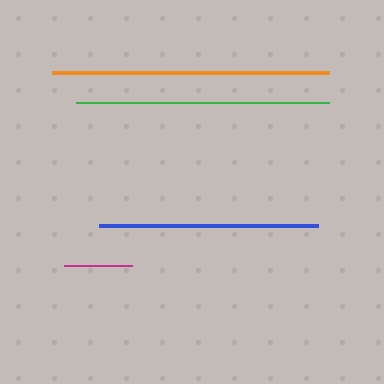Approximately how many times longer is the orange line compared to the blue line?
The orange line is approximately 1.3 times the length of the blue line.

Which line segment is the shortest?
The magenta line is the shortest at approximately 67 pixels.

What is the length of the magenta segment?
The magenta segment is approximately 67 pixels long.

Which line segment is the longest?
The orange line is the longest at approximately 277 pixels.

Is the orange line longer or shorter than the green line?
The orange line is longer than the green line.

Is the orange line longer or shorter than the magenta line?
The orange line is longer than the magenta line.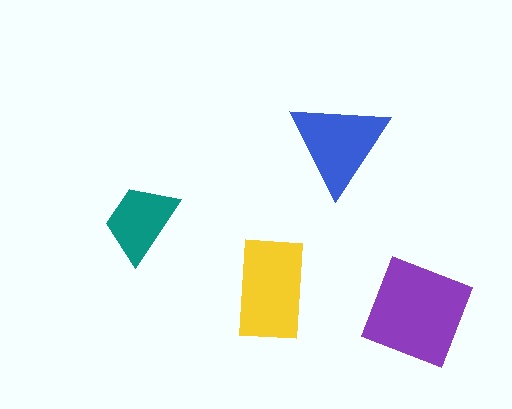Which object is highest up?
The blue triangle is topmost.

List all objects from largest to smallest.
The purple square, the yellow rectangle, the blue triangle, the teal trapezoid.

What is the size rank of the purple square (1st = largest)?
1st.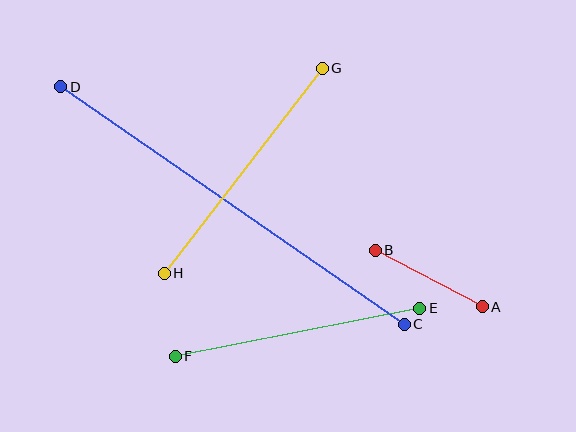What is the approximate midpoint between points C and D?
The midpoint is at approximately (232, 206) pixels.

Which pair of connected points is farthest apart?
Points C and D are farthest apart.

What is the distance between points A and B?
The distance is approximately 121 pixels.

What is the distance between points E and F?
The distance is approximately 249 pixels.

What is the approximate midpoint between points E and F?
The midpoint is at approximately (298, 332) pixels.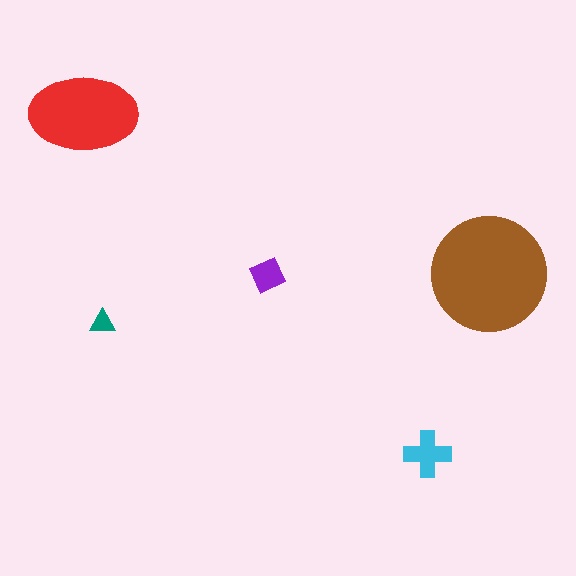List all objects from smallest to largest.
The teal triangle, the purple diamond, the cyan cross, the red ellipse, the brown circle.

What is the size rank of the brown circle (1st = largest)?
1st.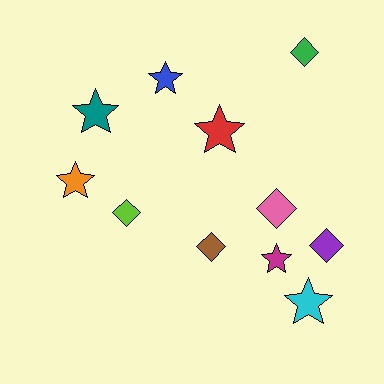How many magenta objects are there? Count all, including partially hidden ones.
There is 1 magenta object.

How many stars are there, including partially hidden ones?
There are 6 stars.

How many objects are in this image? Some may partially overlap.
There are 11 objects.